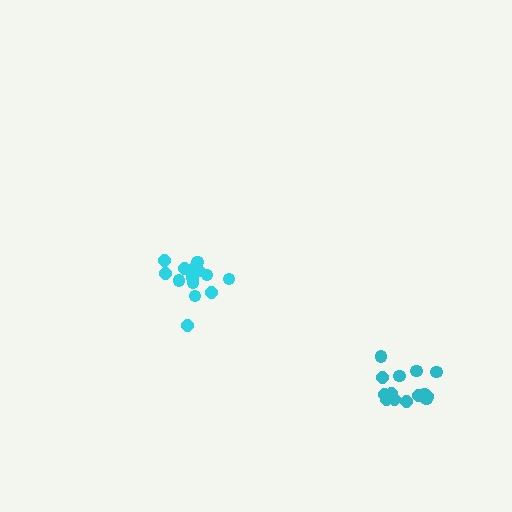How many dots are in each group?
Group 1: 15 dots, Group 2: 15 dots (30 total).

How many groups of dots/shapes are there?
There are 2 groups.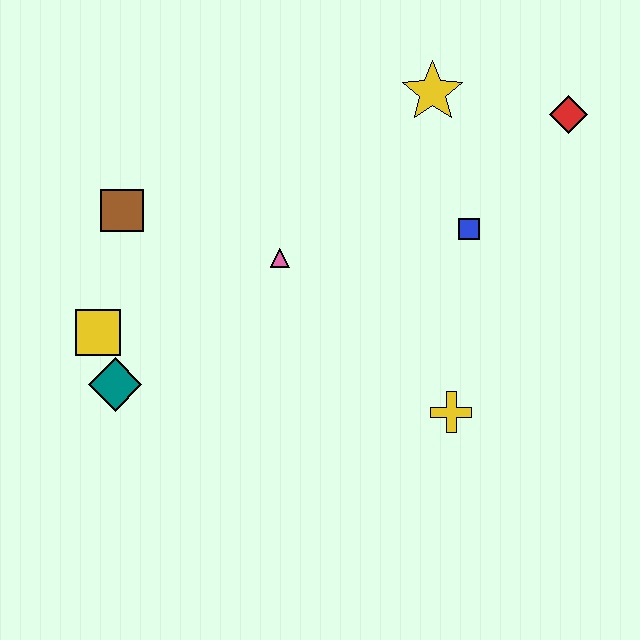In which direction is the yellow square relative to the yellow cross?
The yellow square is to the left of the yellow cross.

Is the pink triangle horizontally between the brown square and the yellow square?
No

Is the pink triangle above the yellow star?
No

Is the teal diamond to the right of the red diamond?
No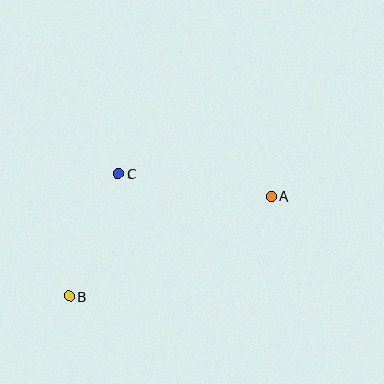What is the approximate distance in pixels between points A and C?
The distance between A and C is approximately 155 pixels.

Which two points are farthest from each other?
Points A and B are farthest from each other.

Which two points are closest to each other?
Points B and C are closest to each other.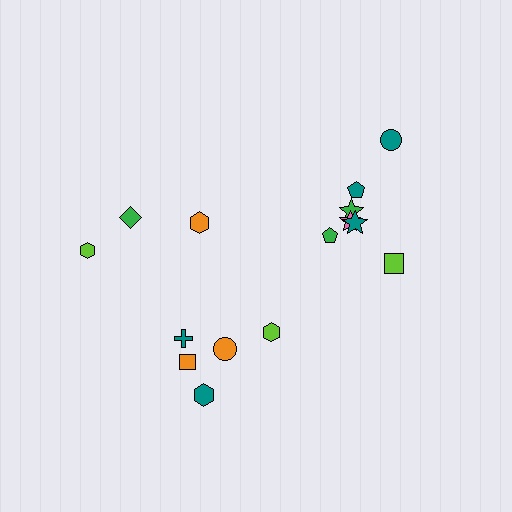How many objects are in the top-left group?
There are 3 objects.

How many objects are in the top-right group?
There are 7 objects.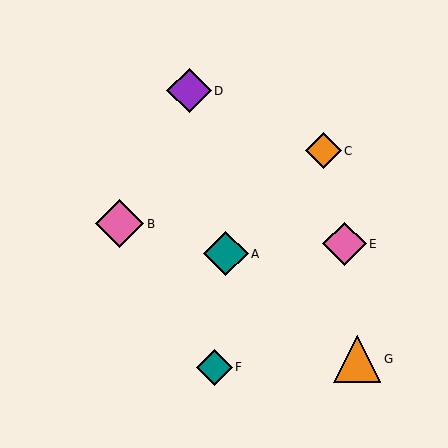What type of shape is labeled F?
Shape F is a teal diamond.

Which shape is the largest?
The pink diamond (labeled B) is the largest.